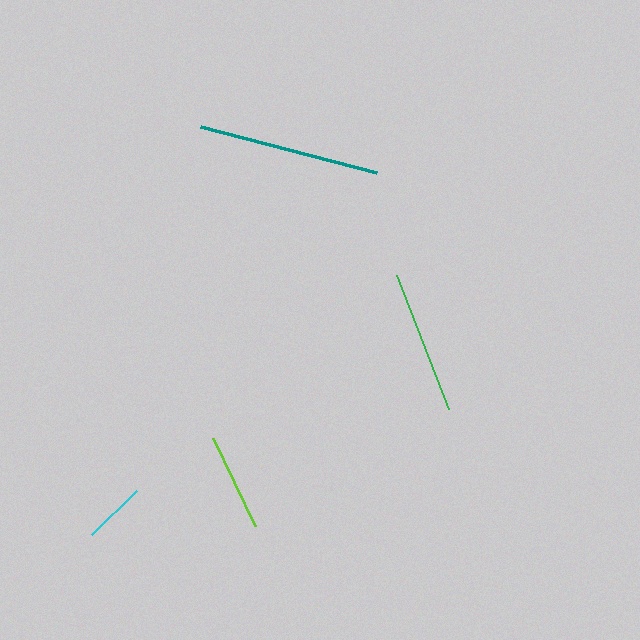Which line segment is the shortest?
The cyan line is the shortest at approximately 63 pixels.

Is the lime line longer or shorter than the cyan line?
The lime line is longer than the cyan line.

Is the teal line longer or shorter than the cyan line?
The teal line is longer than the cyan line.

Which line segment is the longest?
The teal line is the longest at approximately 182 pixels.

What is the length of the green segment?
The green segment is approximately 144 pixels long.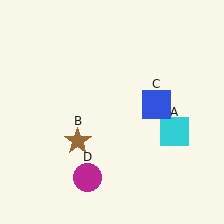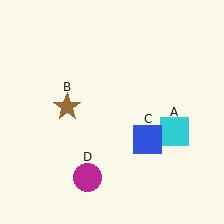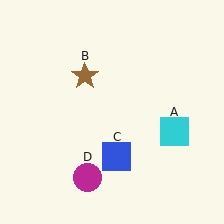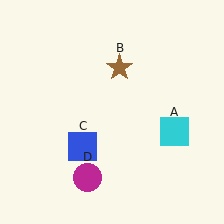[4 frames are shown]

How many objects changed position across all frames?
2 objects changed position: brown star (object B), blue square (object C).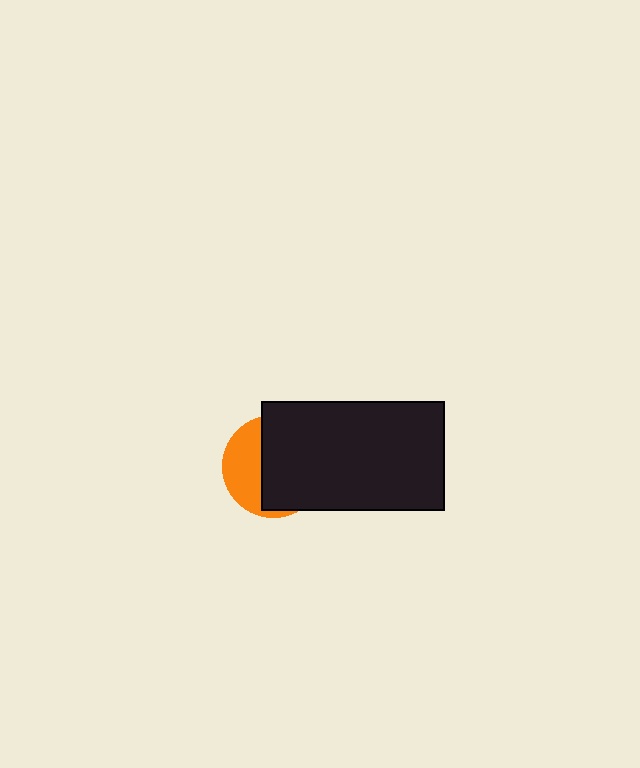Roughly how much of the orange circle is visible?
A small part of it is visible (roughly 37%).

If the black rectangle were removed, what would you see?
You would see the complete orange circle.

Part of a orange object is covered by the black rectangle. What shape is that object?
It is a circle.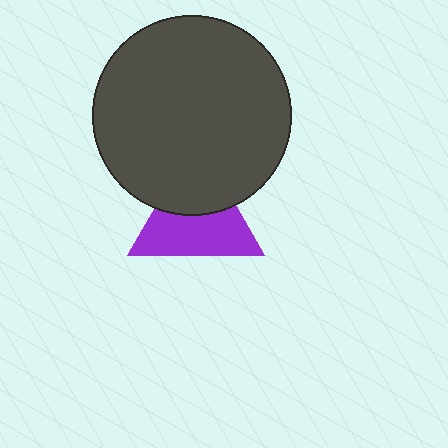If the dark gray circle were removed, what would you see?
You would see the complete purple triangle.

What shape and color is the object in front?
The object in front is a dark gray circle.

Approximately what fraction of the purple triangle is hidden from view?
Roughly 41% of the purple triangle is hidden behind the dark gray circle.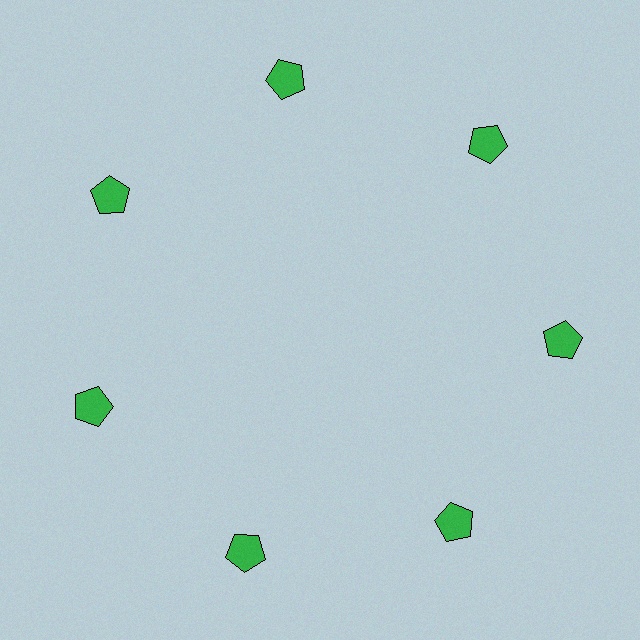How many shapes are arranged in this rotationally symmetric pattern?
There are 7 shapes, arranged in 7 groups of 1.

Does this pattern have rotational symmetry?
Yes, this pattern has 7-fold rotational symmetry. It looks the same after rotating 51 degrees around the center.